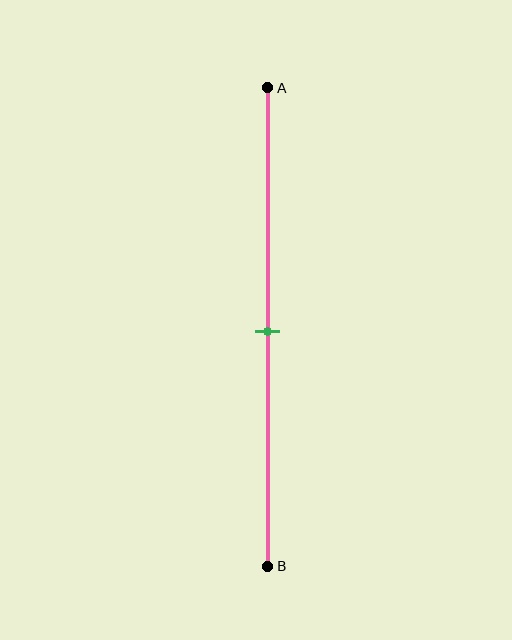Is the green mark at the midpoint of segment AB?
Yes, the mark is approximately at the midpoint.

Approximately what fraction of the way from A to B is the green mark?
The green mark is approximately 50% of the way from A to B.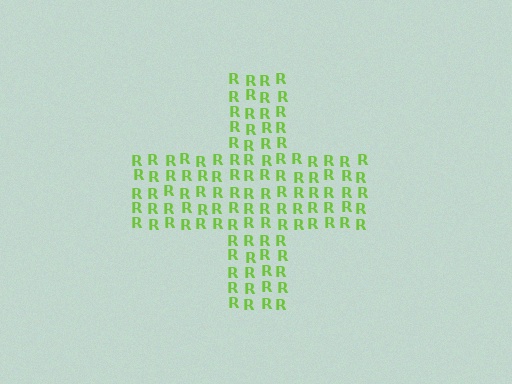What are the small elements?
The small elements are letter R's.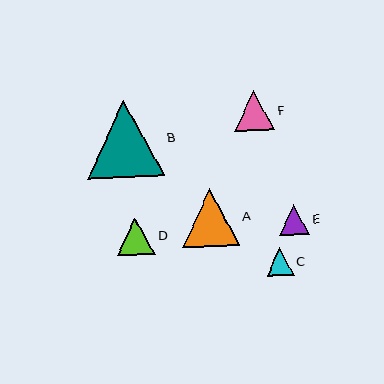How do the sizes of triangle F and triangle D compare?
Triangle F and triangle D are approximately the same size.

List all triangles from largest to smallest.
From largest to smallest: B, A, F, D, E, C.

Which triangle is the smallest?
Triangle C is the smallest with a size of approximately 27 pixels.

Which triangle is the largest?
Triangle B is the largest with a size of approximately 77 pixels.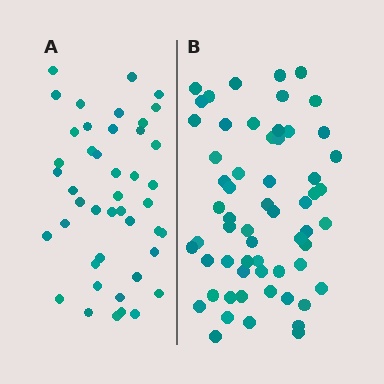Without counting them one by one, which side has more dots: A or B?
Region B (the right region) has more dots.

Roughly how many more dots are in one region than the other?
Region B has approximately 15 more dots than region A.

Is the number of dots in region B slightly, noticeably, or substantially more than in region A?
Region B has noticeably more, but not dramatically so. The ratio is roughly 1.4 to 1.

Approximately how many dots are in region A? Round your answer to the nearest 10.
About 40 dots. (The exact count is 44, which rounds to 40.)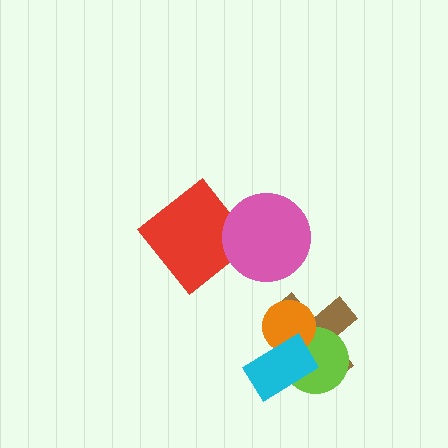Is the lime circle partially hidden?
Yes, it is partially covered by another shape.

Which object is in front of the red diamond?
The pink circle is in front of the red diamond.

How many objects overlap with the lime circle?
3 objects overlap with the lime circle.